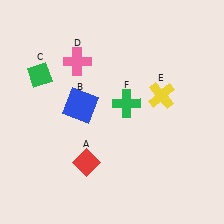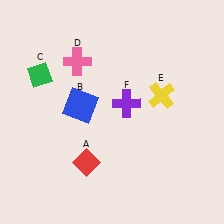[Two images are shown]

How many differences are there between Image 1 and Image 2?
There is 1 difference between the two images.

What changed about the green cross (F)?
In Image 1, F is green. In Image 2, it changed to purple.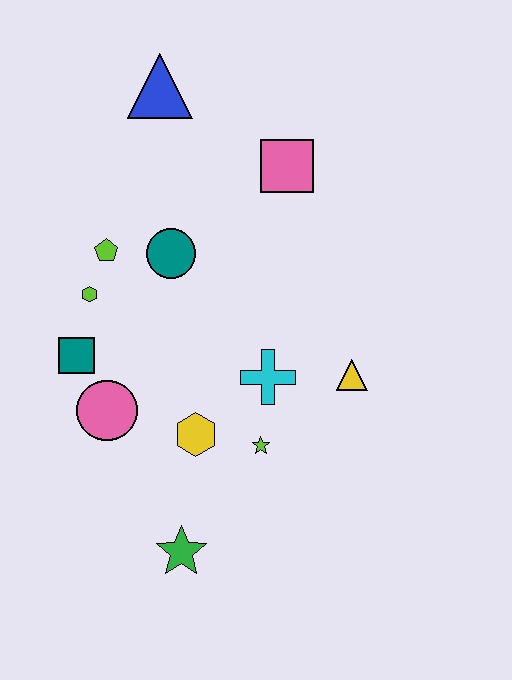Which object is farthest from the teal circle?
The green star is farthest from the teal circle.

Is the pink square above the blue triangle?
No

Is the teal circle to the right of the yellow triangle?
No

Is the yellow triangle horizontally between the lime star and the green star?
No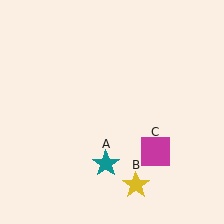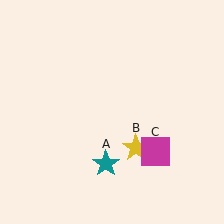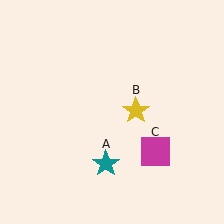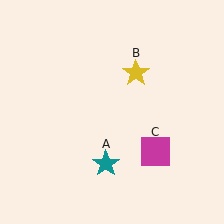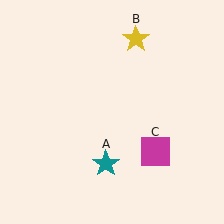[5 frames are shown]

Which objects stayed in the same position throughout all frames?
Teal star (object A) and magenta square (object C) remained stationary.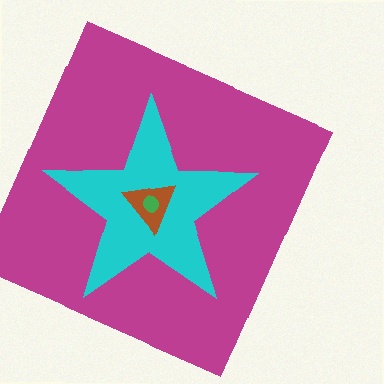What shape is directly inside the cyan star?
The brown triangle.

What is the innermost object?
The green circle.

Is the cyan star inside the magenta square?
Yes.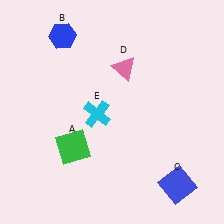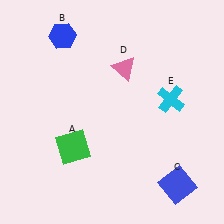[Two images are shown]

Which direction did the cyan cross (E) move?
The cyan cross (E) moved right.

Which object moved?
The cyan cross (E) moved right.